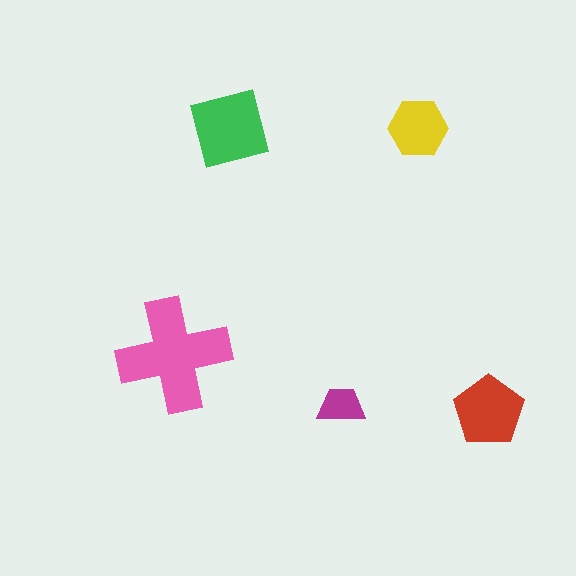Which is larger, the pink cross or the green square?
The pink cross.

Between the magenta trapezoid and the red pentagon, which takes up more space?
The red pentagon.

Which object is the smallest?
The magenta trapezoid.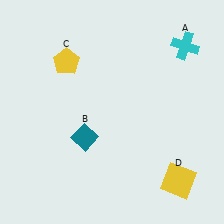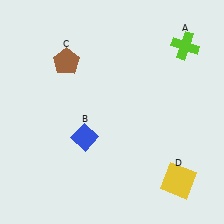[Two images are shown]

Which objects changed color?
A changed from cyan to lime. B changed from teal to blue. C changed from yellow to brown.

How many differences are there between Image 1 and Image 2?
There are 3 differences between the two images.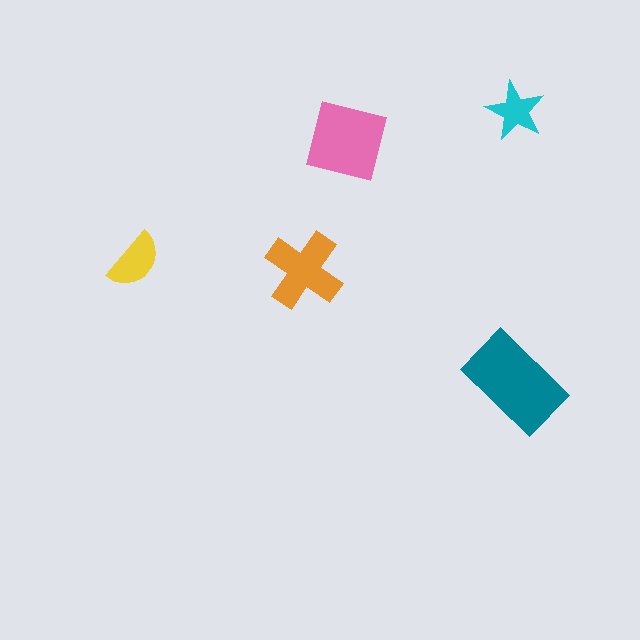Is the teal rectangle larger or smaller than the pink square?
Larger.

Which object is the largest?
The teal rectangle.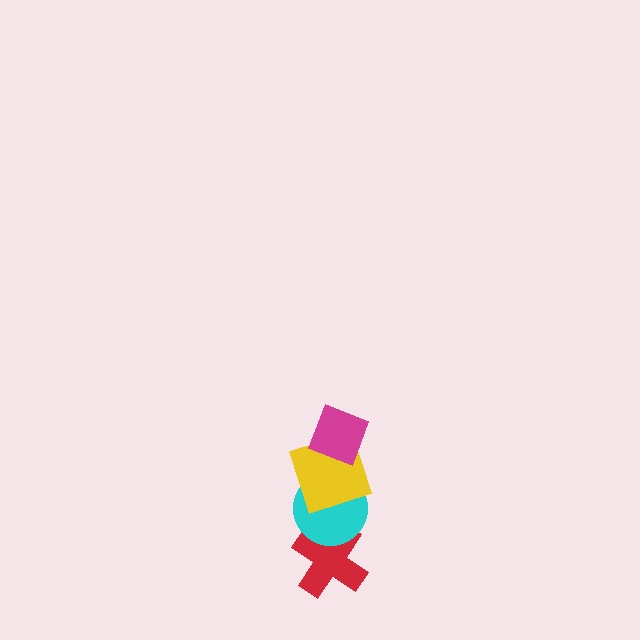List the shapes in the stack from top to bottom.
From top to bottom: the magenta diamond, the yellow square, the cyan circle, the red cross.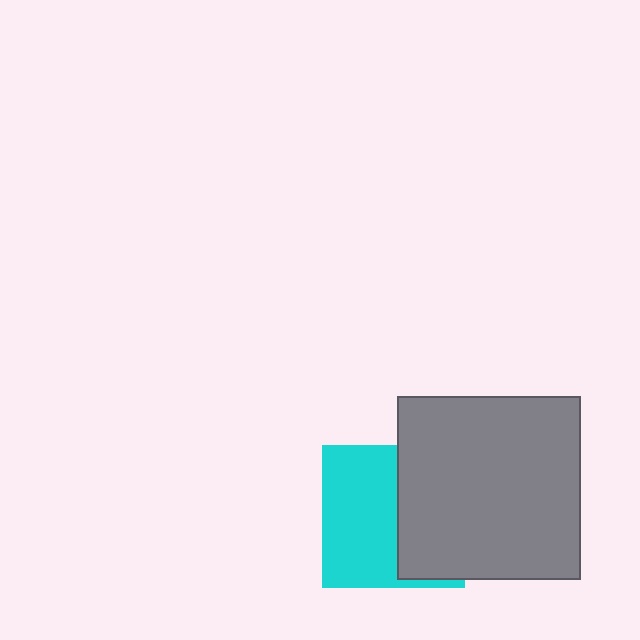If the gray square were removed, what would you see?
You would see the complete cyan square.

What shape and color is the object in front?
The object in front is a gray square.